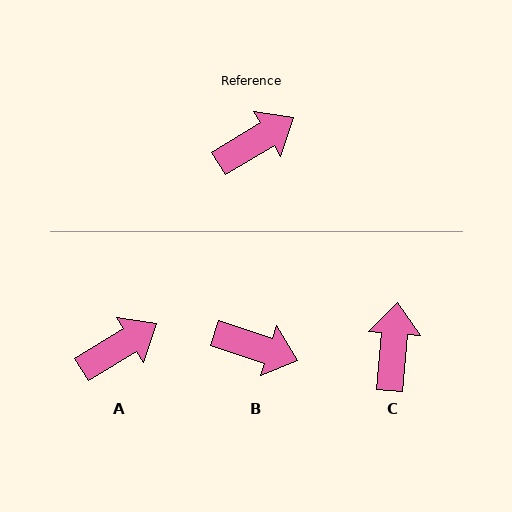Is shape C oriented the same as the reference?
No, it is off by about 54 degrees.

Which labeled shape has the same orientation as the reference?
A.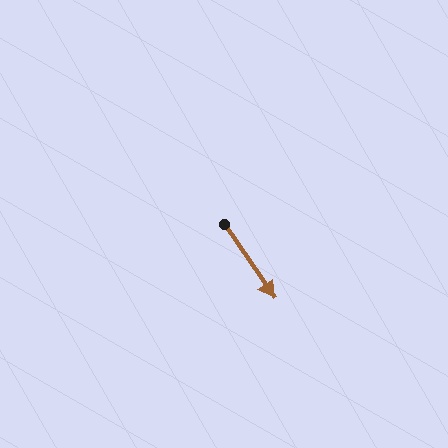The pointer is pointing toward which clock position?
Roughly 5 o'clock.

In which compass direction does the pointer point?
Southeast.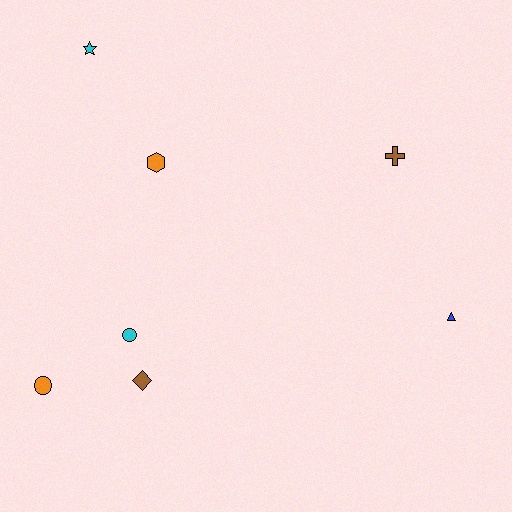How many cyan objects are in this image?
There are 2 cyan objects.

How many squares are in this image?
There are no squares.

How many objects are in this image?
There are 7 objects.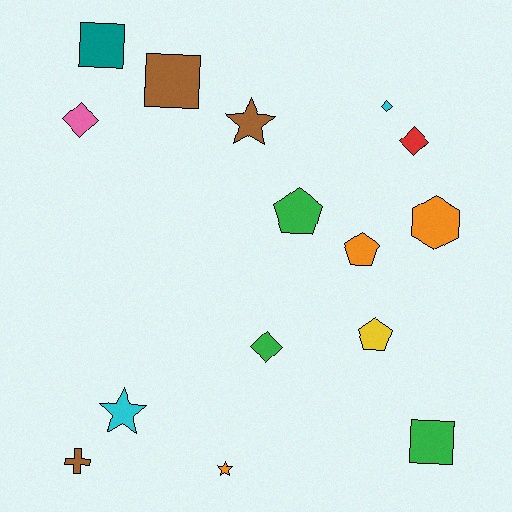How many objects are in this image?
There are 15 objects.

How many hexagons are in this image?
There is 1 hexagon.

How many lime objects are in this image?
There are no lime objects.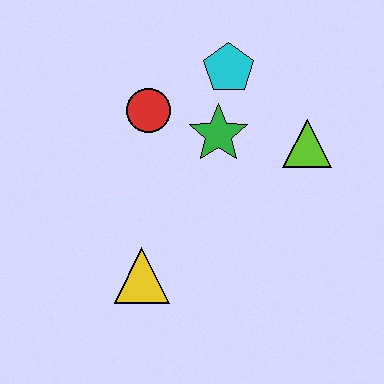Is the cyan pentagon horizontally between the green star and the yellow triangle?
No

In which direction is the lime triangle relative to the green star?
The lime triangle is to the right of the green star.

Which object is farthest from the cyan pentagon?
The yellow triangle is farthest from the cyan pentagon.